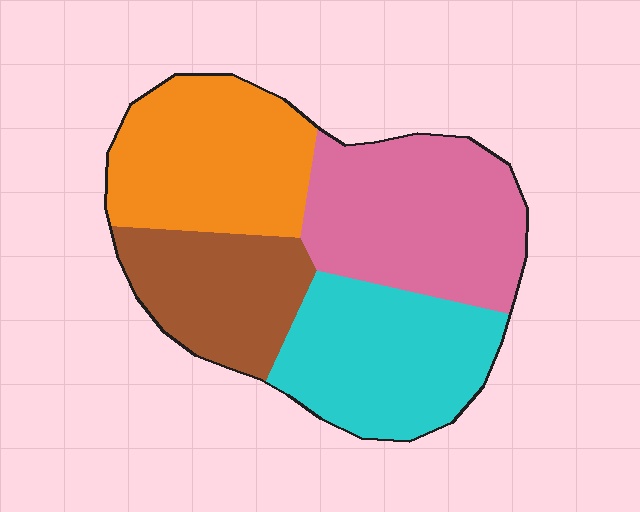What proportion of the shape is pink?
Pink takes up about one third (1/3) of the shape.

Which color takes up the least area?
Brown, at roughly 20%.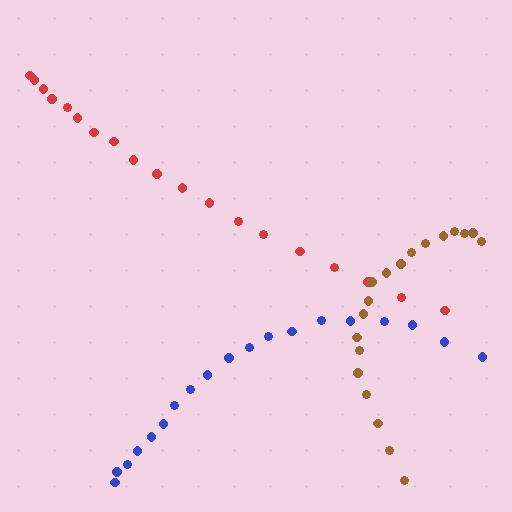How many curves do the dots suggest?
There are 3 distinct paths.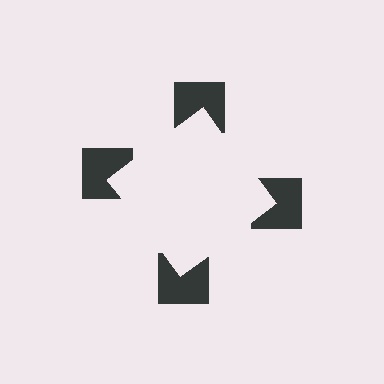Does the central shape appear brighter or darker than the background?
It typically appears slightly brighter than the background, even though no actual brightness change is drawn.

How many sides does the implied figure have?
4 sides.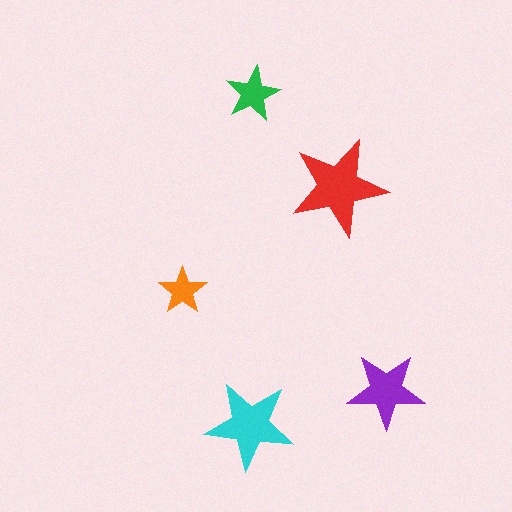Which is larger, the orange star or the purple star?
The purple one.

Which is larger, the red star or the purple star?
The red one.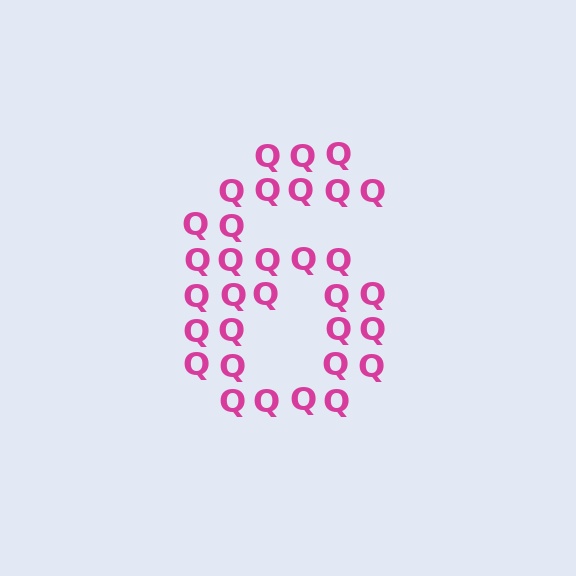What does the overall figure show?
The overall figure shows the digit 6.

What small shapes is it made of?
It is made of small letter Q's.